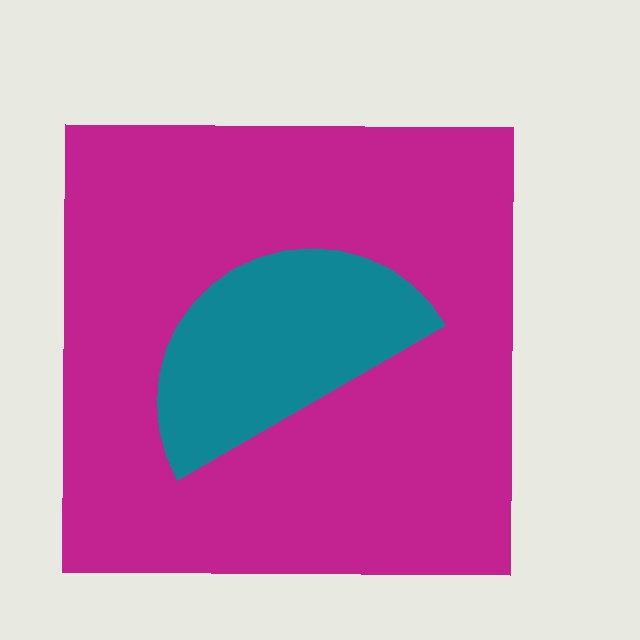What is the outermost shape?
The magenta square.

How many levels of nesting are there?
2.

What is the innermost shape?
The teal semicircle.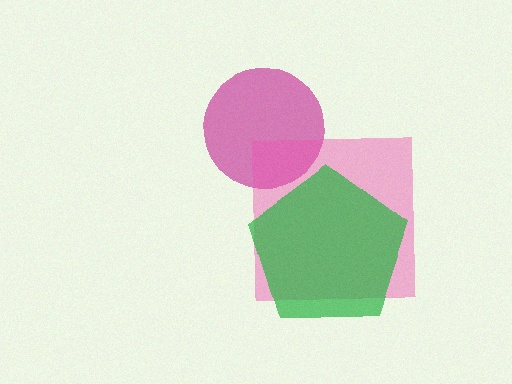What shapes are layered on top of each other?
The layered shapes are: a magenta circle, a pink square, a green pentagon.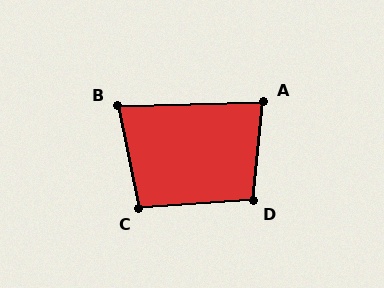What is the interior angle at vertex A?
Approximately 82 degrees (acute).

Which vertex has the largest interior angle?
D, at approximately 100 degrees.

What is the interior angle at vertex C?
Approximately 98 degrees (obtuse).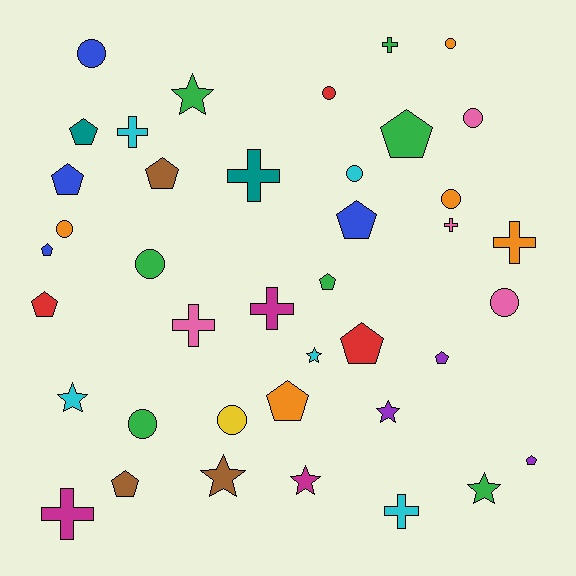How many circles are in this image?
There are 11 circles.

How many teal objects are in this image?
There are 2 teal objects.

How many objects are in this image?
There are 40 objects.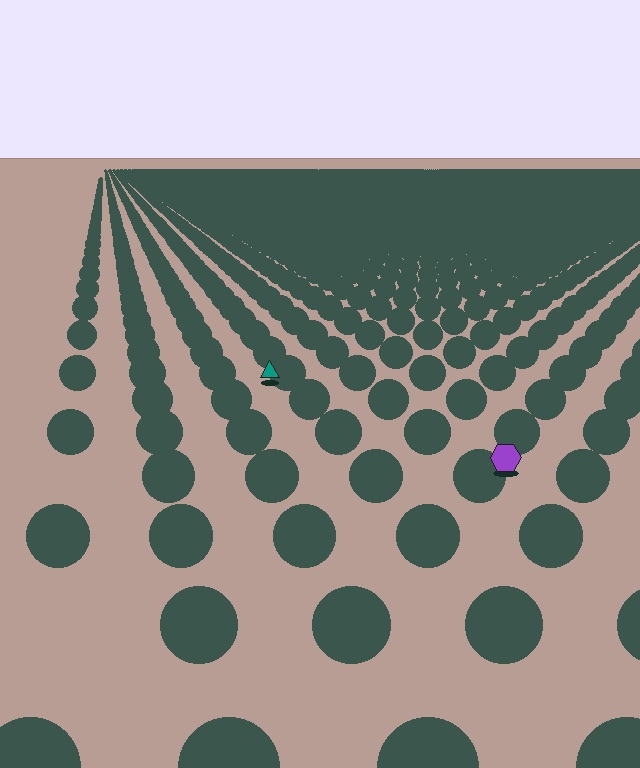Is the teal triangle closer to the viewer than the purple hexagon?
No. The purple hexagon is closer — you can tell from the texture gradient: the ground texture is coarser near it.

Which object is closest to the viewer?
The purple hexagon is closest. The texture marks near it are larger and more spread out.